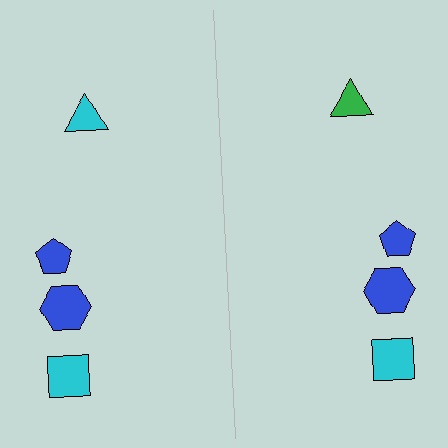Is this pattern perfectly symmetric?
No, the pattern is not perfectly symmetric. The green triangle on the right side breaks the symmetry — its mirror counterpart is cyan.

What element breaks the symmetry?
The green triangle on the right side breaks the symmetry — its mirror counterpart is cyan.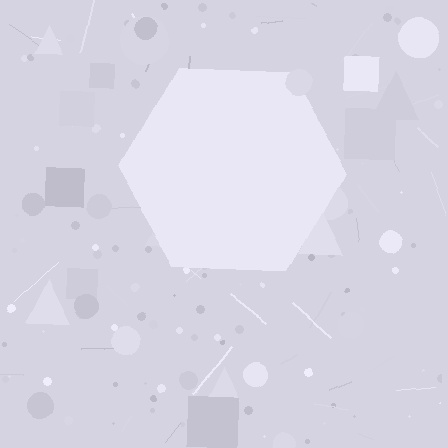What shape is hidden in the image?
A hexagon is hidden in the image.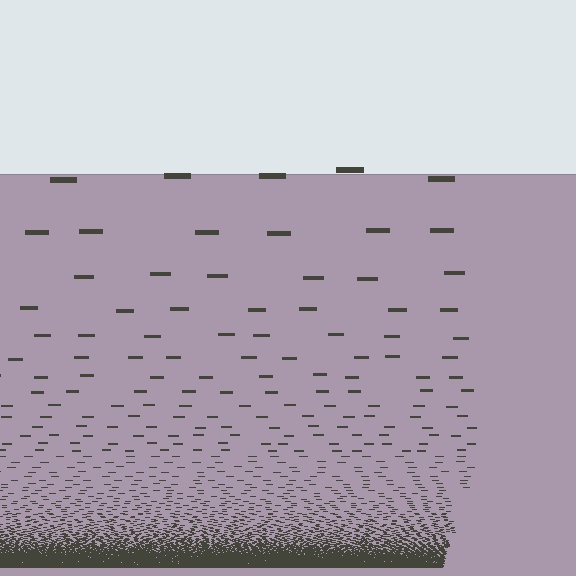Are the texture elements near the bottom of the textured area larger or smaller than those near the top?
Smaller. The gradient is inverted — elements near the bottom are smaller and denser.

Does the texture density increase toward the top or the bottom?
Density increases toward the bottom.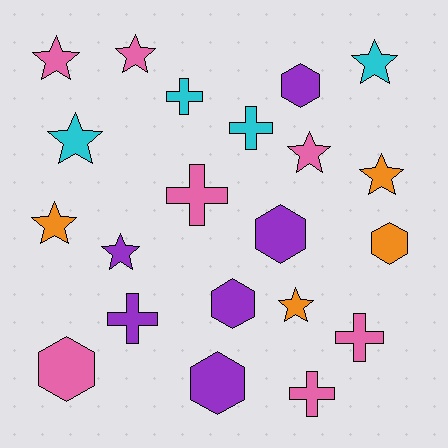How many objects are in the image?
There are 21 objects.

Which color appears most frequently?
Pink, with 7 objects.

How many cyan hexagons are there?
There are no cyan hexagons.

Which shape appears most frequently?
Star, with 9 objects.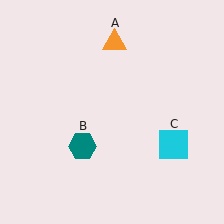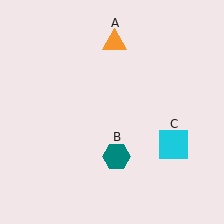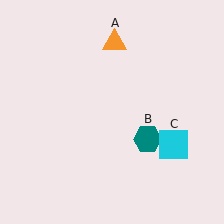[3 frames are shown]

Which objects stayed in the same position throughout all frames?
Orange triangle (object A) and cyan square (object C) remained stationary.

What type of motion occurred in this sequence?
The teal hexagon (object B) rotated counterclockwise around the center of the scene.